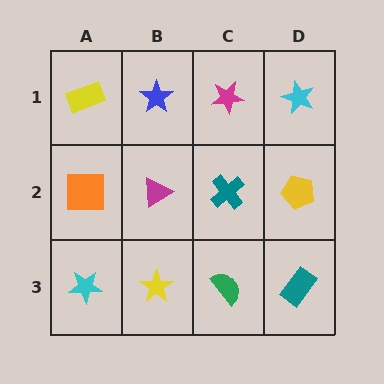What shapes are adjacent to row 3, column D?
A yellow pentagon (row 2, column D), a green semicircle (row 3, column C).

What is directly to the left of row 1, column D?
A magenta star.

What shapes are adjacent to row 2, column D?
A cyan star (row 1, column D), a teal rectangle (row 3, column D), a teal cross (row 2, column C).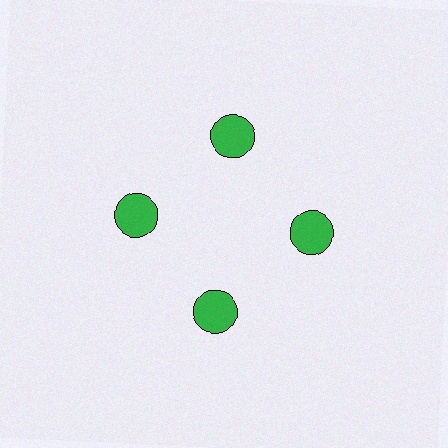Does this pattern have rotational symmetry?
Yes, this pattern has 4-fold rotational symmetry. It looks the same after rotating 90 degrees around the center.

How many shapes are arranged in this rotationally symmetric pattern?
There are 4 shapes, arranged in 4 groups of 1.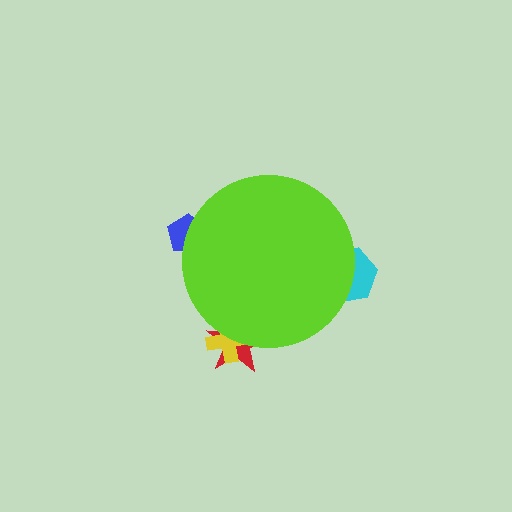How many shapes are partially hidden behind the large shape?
4 shapes are partially hidden.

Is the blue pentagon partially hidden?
Yes, the blue pentagon is partially hidden behind the lime circle.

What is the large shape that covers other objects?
A lime circle.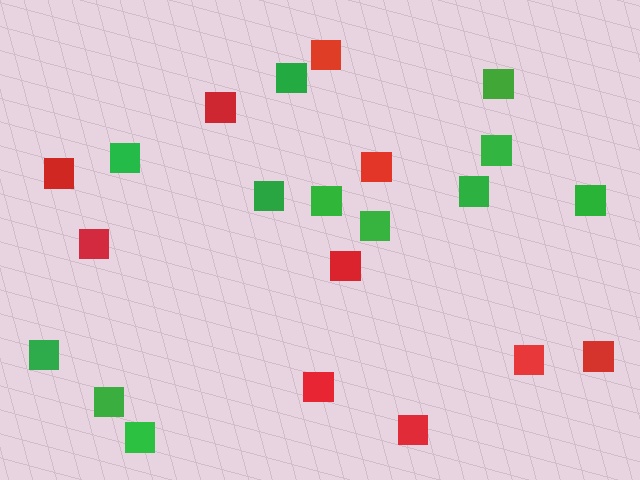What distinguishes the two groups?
There are 2 groups: one group of green squares (12) and one group of red squares (10).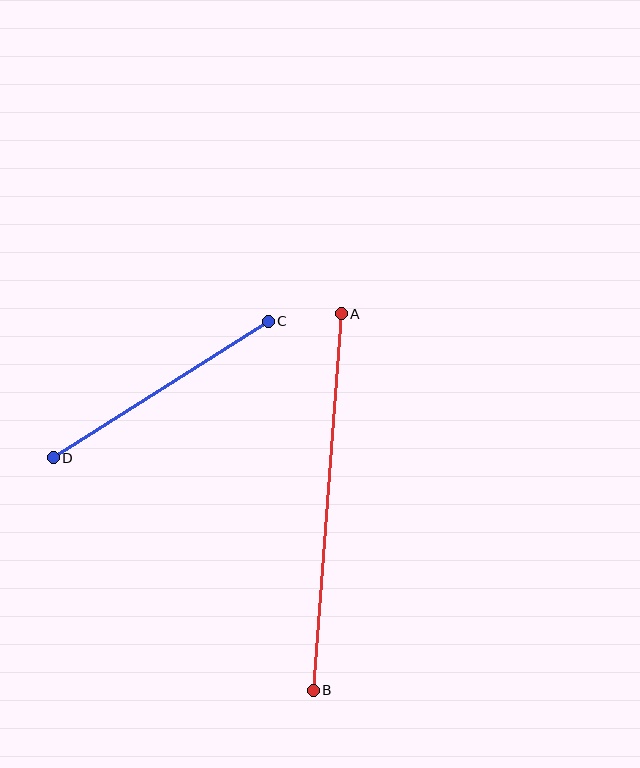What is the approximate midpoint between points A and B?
The midpoint is at approximately (327, 502) pixels.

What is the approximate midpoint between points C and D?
The midpoint is at approximately (161, 390) pixels.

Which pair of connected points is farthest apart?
Points A and B are farthest apart.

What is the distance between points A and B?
The distance is approximately 378 pixels.